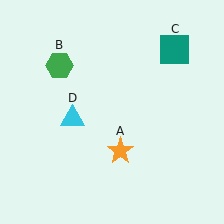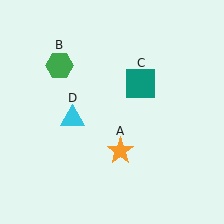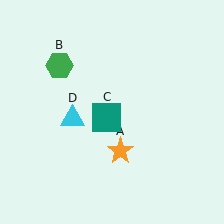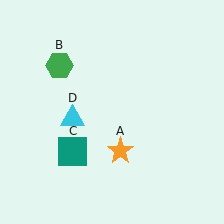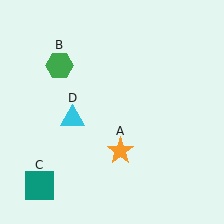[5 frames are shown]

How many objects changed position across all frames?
1 object changed position: teal square (object C).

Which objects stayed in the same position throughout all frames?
Orange star (object A) and green hexagon (object B) and cyan triangle (object D) remained stationary.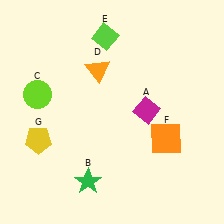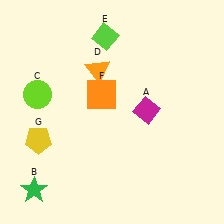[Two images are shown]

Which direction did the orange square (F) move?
The orange square (F) moved left.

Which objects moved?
The objects that moved are: the green star (B), the orange square (F).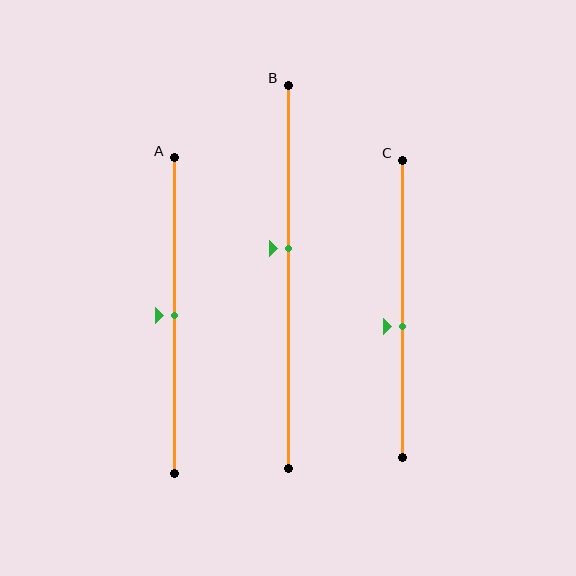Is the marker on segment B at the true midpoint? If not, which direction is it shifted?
No, the marker on segment B is shifted upward by about 7% of the segment length.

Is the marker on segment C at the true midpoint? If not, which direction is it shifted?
No, the marker on segment C is shifted downward by about 6% of the segment length.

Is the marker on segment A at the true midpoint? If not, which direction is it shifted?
Yes, the marker on segment A is at the true midpoint.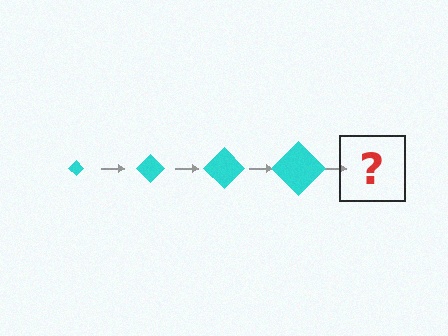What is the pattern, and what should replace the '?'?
The pattern is that the diamond gets progressively larger each step. The '?' should be a cyan diamond, larger than the previous one.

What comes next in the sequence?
The next element should be a cyan diamond, larger than the previous one.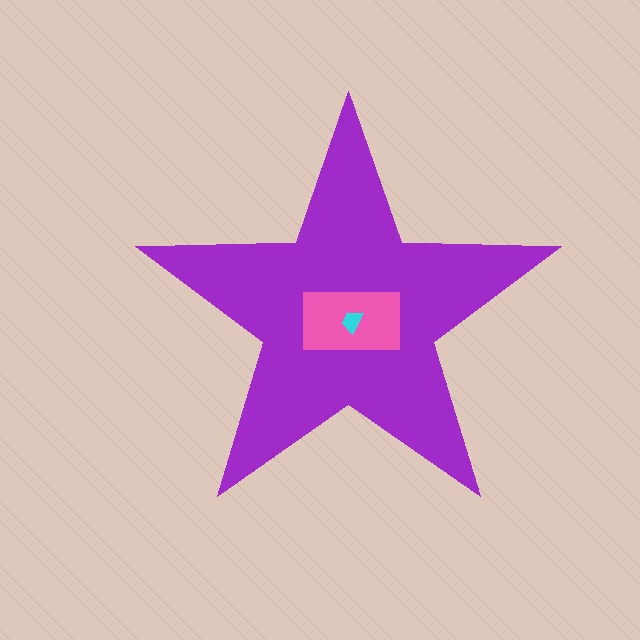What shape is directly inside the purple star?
The pink rectangle.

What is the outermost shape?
The purple star.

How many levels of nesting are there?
3.